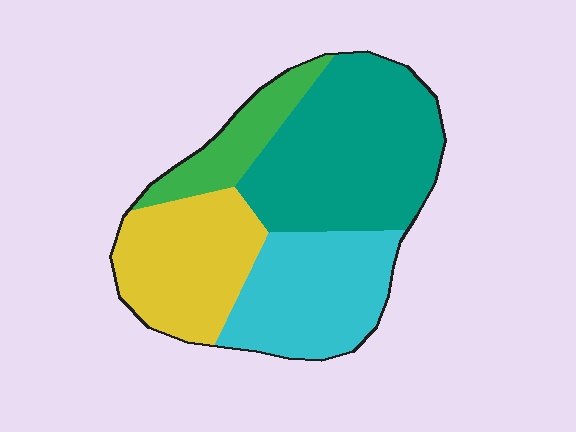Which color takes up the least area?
Green, at roughly 10%.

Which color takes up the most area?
Teal, at roughly 40%.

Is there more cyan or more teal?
Teal.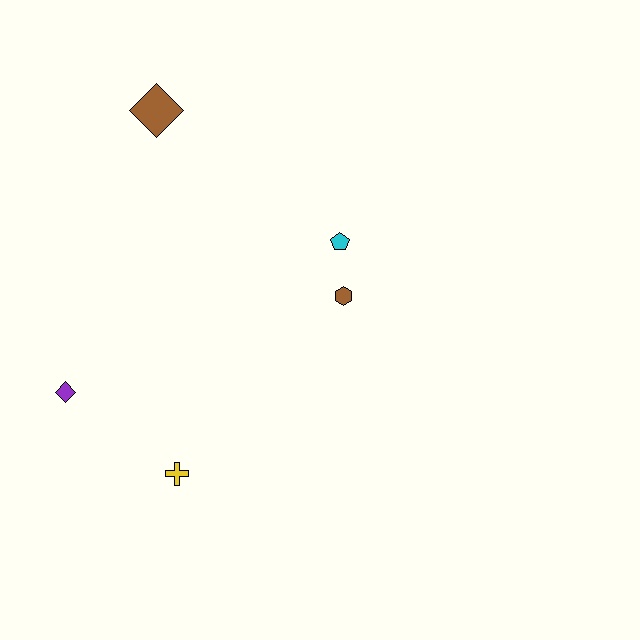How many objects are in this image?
There are 5 objects.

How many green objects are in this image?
There are no green objects.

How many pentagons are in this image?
There is 1 pentagon.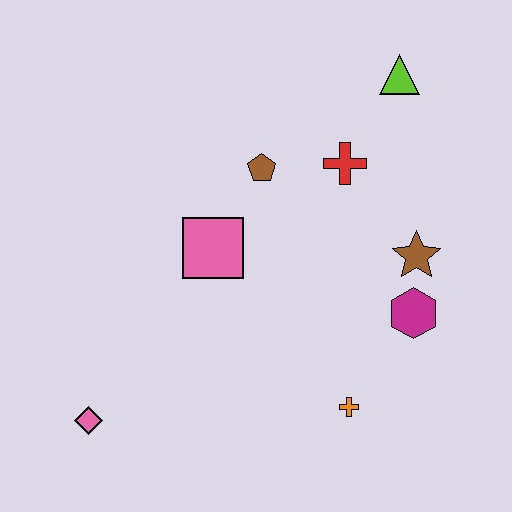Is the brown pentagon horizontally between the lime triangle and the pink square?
Yes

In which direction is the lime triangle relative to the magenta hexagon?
The lime triangle is above the magenta hexagon.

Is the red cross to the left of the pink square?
No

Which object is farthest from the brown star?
The pink diamond is farthest from the brown star.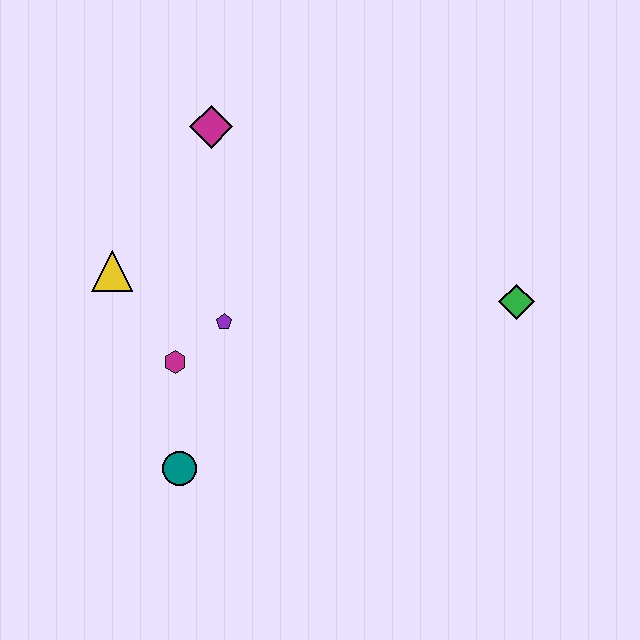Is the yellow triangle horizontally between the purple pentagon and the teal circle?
No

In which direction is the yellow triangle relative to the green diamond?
The yellow triangle is to the left of the green diamond.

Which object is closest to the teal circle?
The magenta hexagon is closest to the teal circle.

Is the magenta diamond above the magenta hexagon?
Yes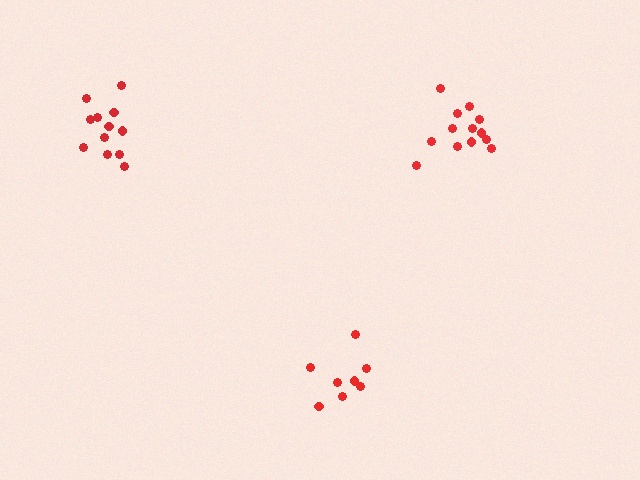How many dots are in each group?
Group 1: 12 dots, Group 2: 13 dots, Group 3: 8 dots (33 total).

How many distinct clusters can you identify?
There are 3 distinct clusters.